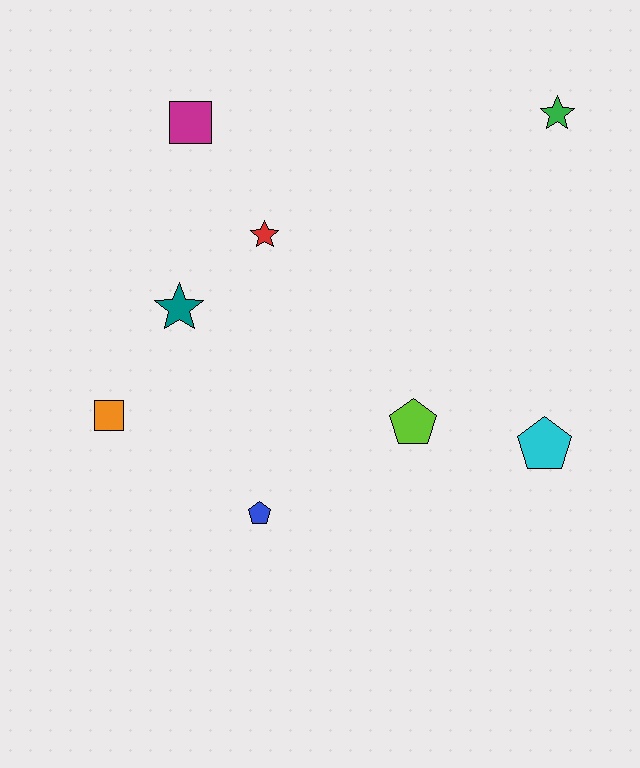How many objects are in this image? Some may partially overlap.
There are 8 objects.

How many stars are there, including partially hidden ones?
There are 3 stars.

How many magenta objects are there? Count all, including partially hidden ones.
There is 1 magenta object.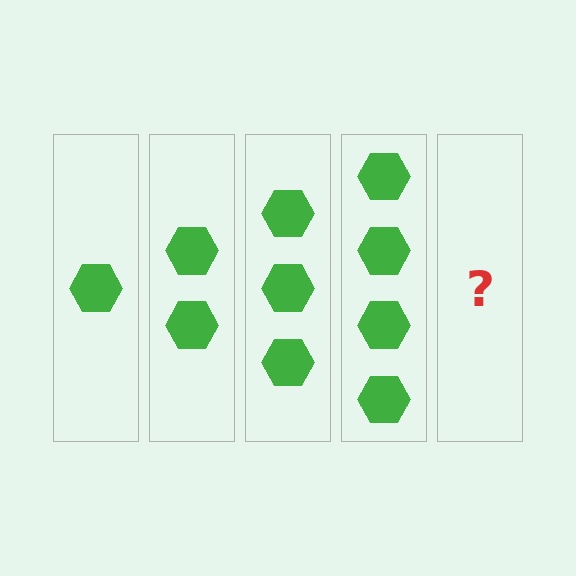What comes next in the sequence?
The next element should be 5 hexagons.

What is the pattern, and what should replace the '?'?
The pattern is that each step adds one more hexagon. The '?' should be 5 hexagons.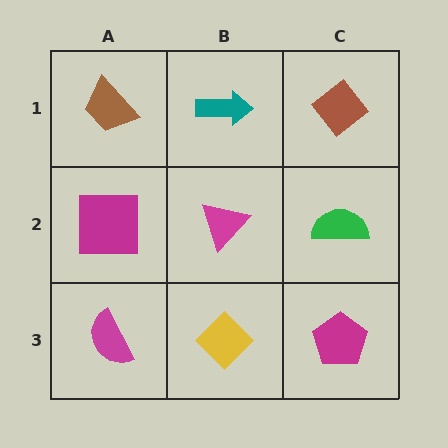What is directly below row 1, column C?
A green semicircle.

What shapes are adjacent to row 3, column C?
A green semicircle (row 2, column C), a yellow diamond (row 3, column B).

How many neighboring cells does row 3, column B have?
3.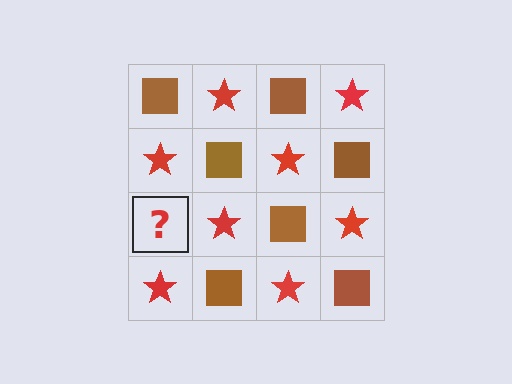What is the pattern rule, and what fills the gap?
The rule is that it alternates brown square and red star in a checkerboard pattern. The gap should be filled with a brown square.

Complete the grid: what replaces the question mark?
The question mark should be replaced with a brown square.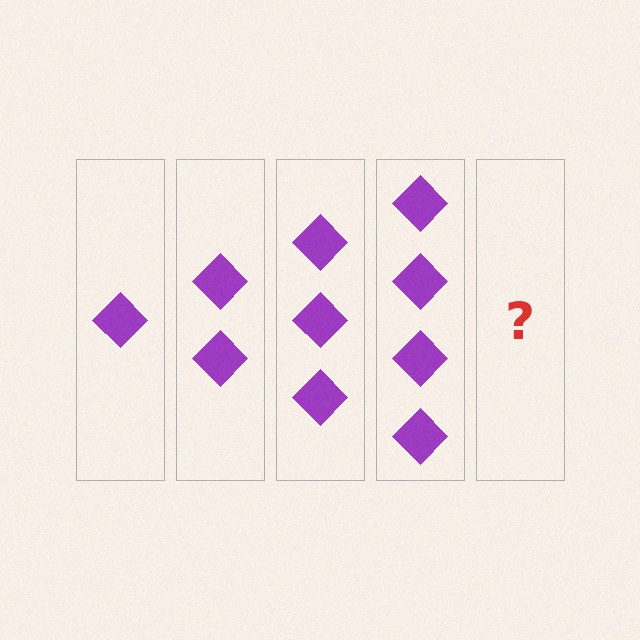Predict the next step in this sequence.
The next step is 5 diamonds.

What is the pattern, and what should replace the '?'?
The pattern is that each step adds one more diamond. The '?' should be 5 diamonds.